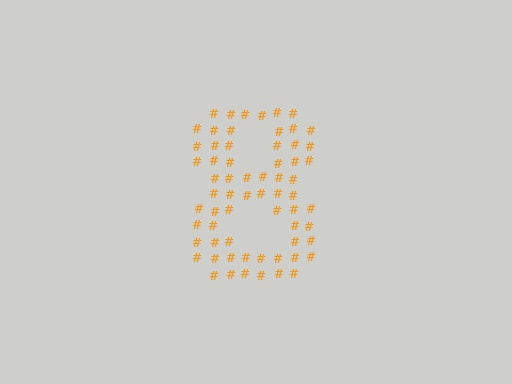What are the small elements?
The small elements are hash symbols.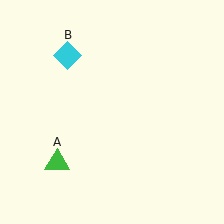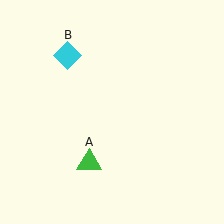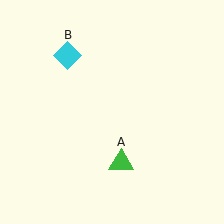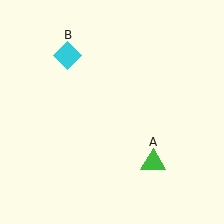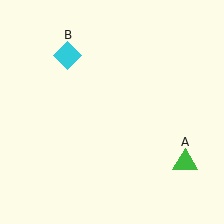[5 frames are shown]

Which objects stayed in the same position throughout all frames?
Cyan diamond (object B) remained stationary.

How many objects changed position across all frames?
1 object changed position: green triangle (object A).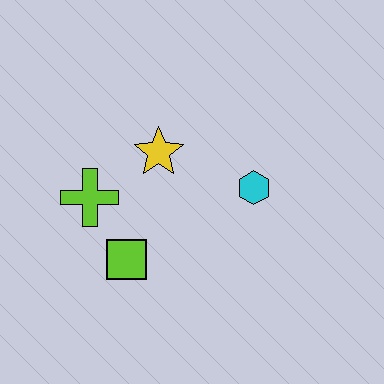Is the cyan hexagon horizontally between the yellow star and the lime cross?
No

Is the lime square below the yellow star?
Yes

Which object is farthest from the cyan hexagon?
The lime cross is farthest from the cyan hexagon.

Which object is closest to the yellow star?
The lime cross is closest to the yellow star.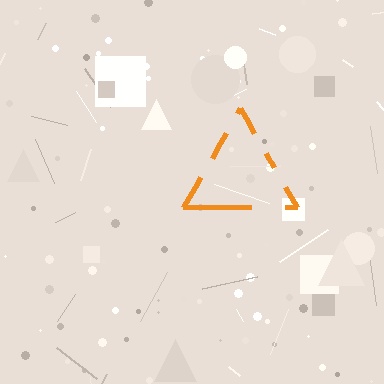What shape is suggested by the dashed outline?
The dashed outline suggests a triangle.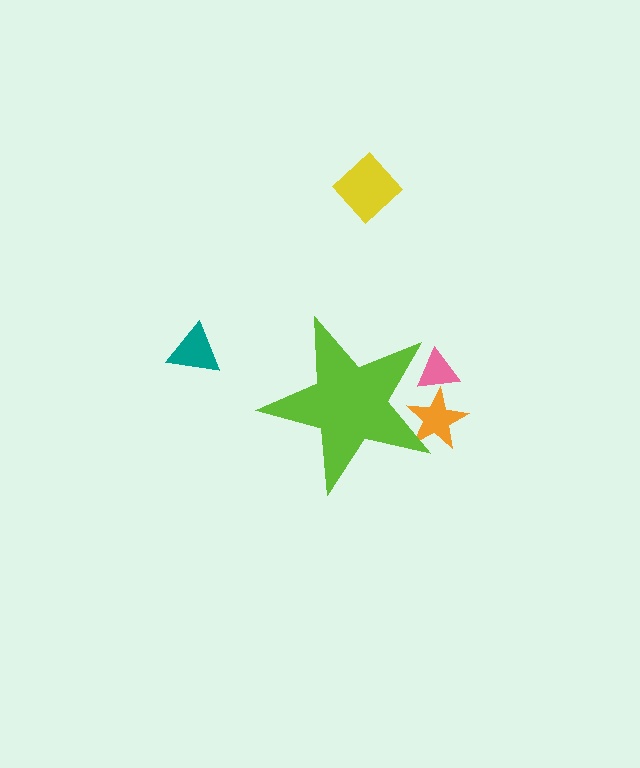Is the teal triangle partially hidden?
No, the teal triangle is fully visible.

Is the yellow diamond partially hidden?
No, the yellow diamond is fully visible.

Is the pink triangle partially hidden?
Yes, the pink triangle is partially hidden behind the lime star.